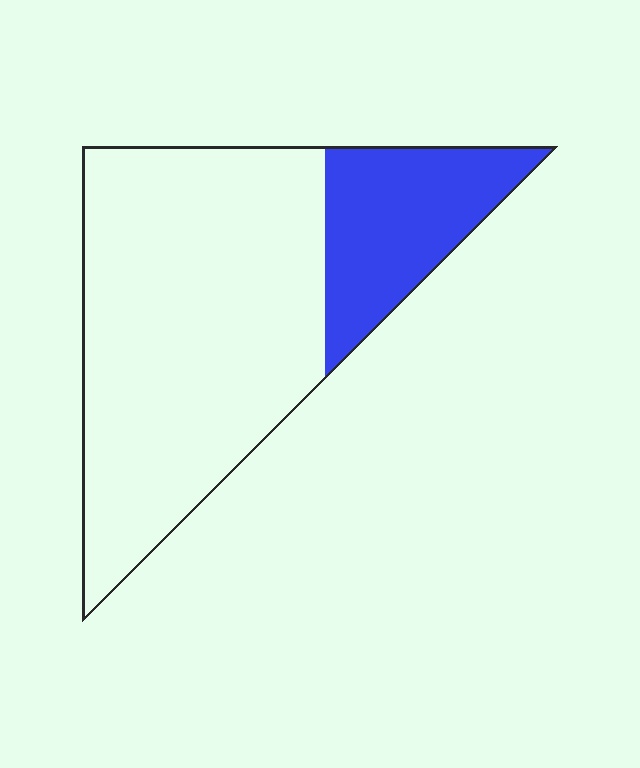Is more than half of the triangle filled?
No.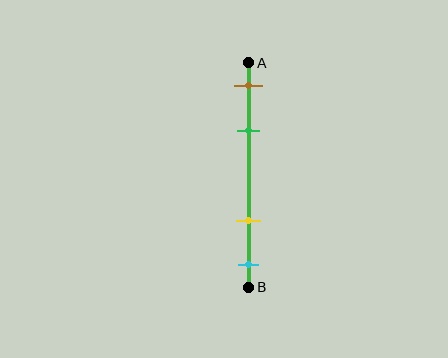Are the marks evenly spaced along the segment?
No, the marks are not evenly spaced.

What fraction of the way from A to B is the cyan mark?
The cyan mark is approximately 90% (0.9) of the way from A to B.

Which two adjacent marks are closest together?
The brown and green marks are the closest adjacent pair.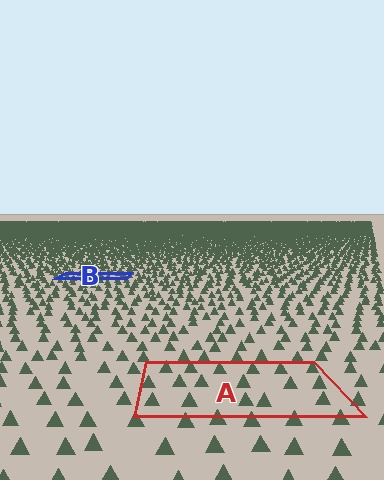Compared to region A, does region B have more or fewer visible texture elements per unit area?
Region B has more texture elements per unit area — they are packed more densely because it is farther away.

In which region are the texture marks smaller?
The texture marks are smaller in region B, because it is farther away.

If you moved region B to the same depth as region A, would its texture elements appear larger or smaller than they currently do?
They would appear larger. At a closer depth, the same texture elements are projected at a bigger on-screen size.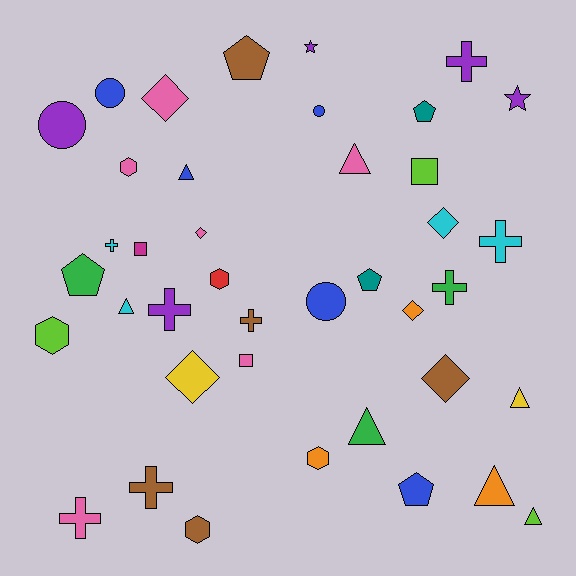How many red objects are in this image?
There is 1 red object.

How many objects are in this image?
There are 40 objects.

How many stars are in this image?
There are 2 stars.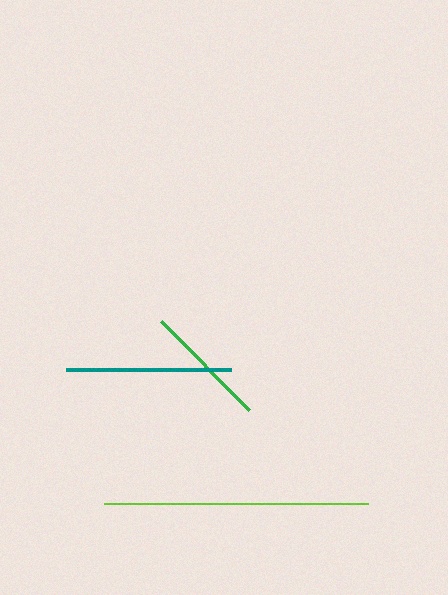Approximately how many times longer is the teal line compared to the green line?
The teal line is approximately 1.3 times the length of the green line.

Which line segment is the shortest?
The green line is the shortest at approximately 125 pixels.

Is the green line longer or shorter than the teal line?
The teal line is longer than the green line.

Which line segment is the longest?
The lime line is the longest at approximately 264 pixels.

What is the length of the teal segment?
The teal segment is approximately 165 pixels long.